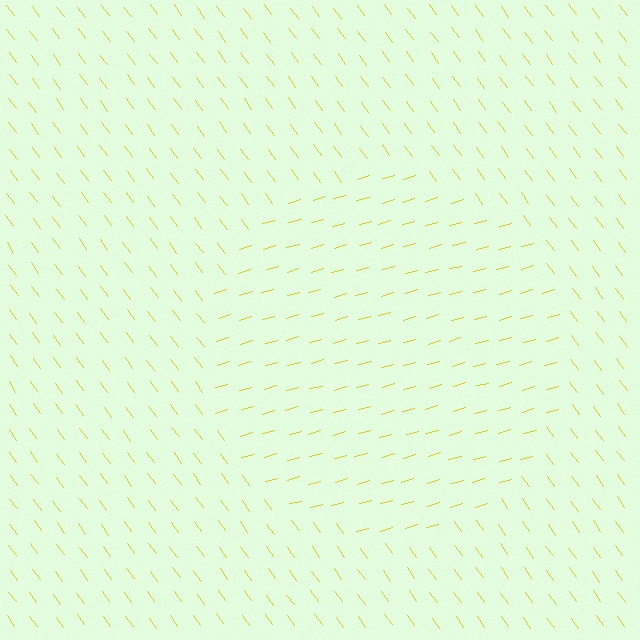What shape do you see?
I see a circle.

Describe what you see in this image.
The image is filled with small yellow line segments. A circle region in the image has lines oriented differently from the surrounding lines, creating a visible texture boundary.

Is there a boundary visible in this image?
Yes, there is a texture boundary formed by a change in line orientation.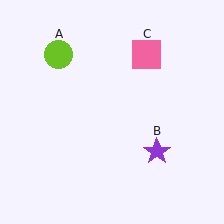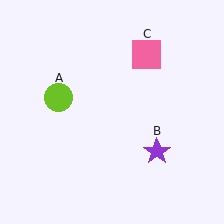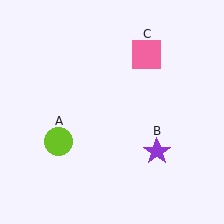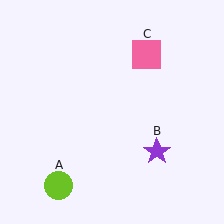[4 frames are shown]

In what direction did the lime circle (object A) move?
The lime circle (object A) moved down.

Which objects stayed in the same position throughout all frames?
Purple star (object B) and pink square (object C) remained stationary.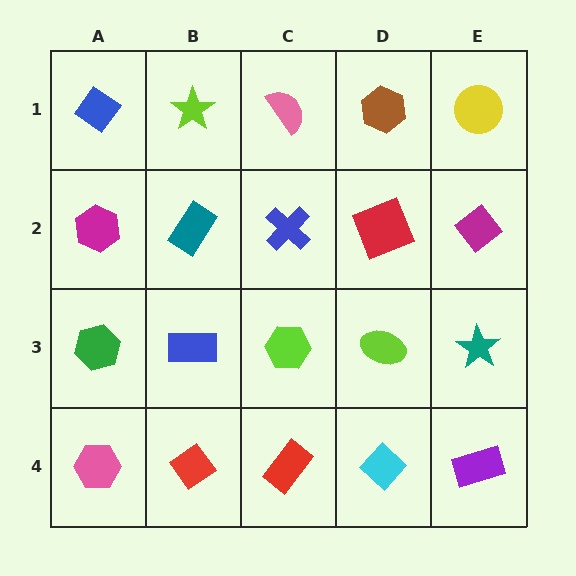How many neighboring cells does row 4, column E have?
2.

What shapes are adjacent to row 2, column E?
A yellow circle (row 1, column E), a teal star (row 3, column E), a red square (row 2, column D).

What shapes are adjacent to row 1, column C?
A blue cross (row 2, column C), a lime star (row 1, column B), a brown hexagon (row 1, column D).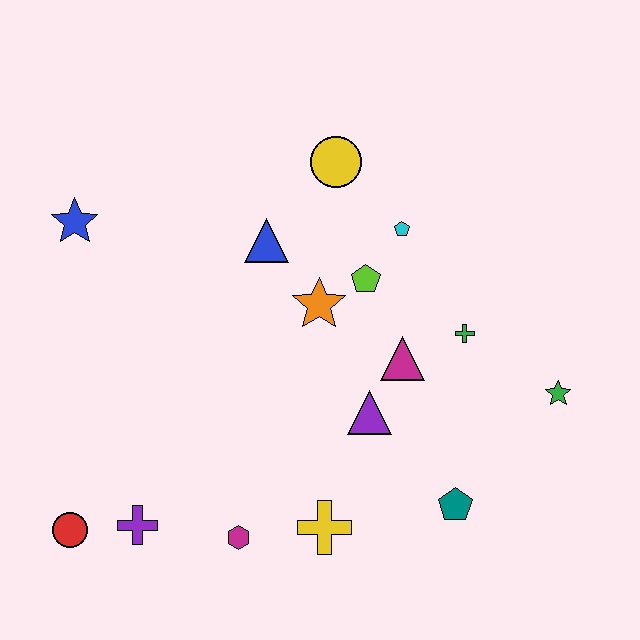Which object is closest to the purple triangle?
The magenta triangle is closest to the purple triangle.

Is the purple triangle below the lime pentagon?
Yes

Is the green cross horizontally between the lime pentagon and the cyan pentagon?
No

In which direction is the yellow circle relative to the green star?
The yellow circle is above the green star.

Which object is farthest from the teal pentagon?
The blue star is farthest from the teal pentagon.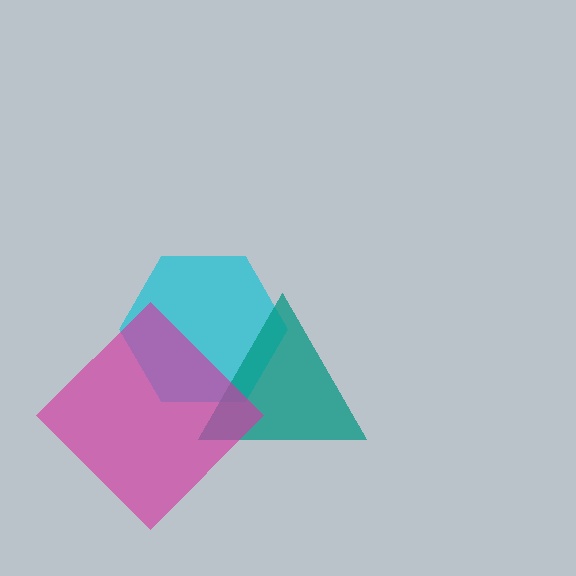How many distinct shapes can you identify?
There are 3 distinct shapes: a cyan hexagon, a teal triangle, a magenta diamond.